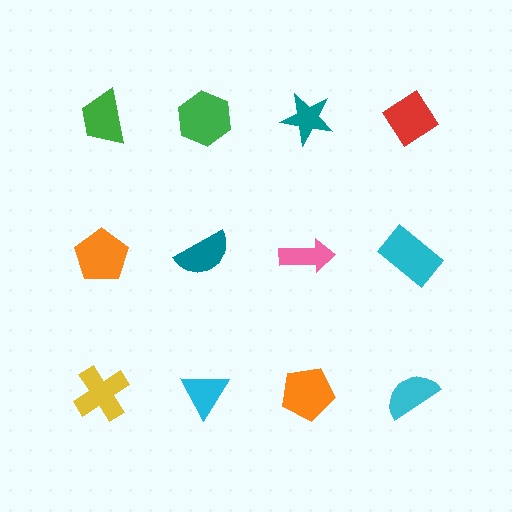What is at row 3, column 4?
A cyan semicircle.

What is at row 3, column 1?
A yellow cross.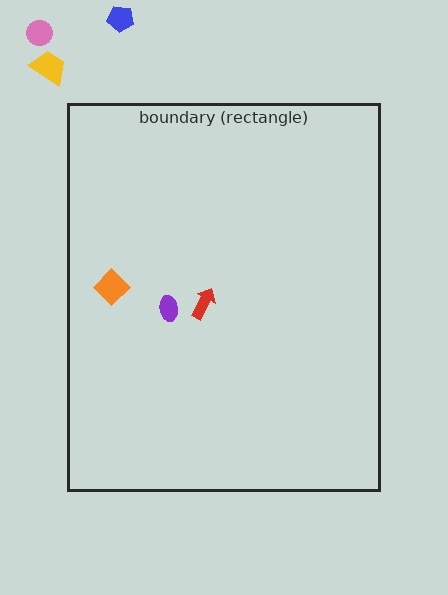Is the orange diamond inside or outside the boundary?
Inside.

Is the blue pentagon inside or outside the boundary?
Outside.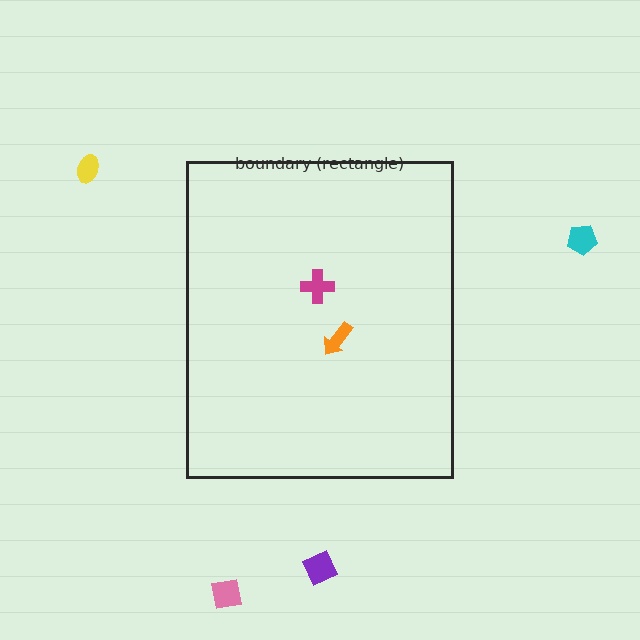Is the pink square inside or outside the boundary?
Outside.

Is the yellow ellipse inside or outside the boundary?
Outside.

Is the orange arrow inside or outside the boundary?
Inside.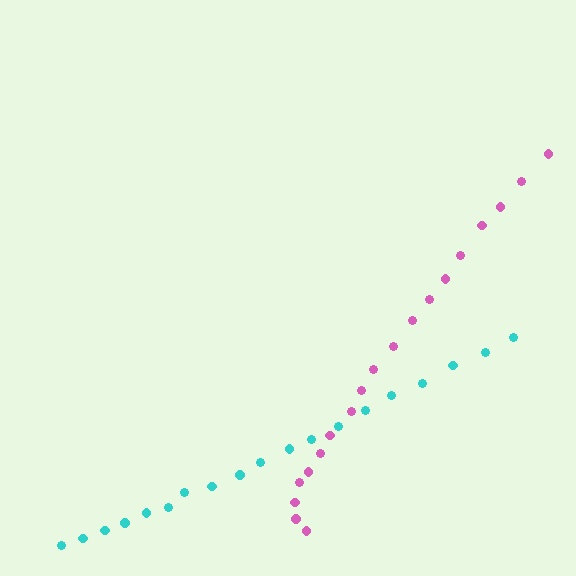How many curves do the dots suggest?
There are 2 distinct paths.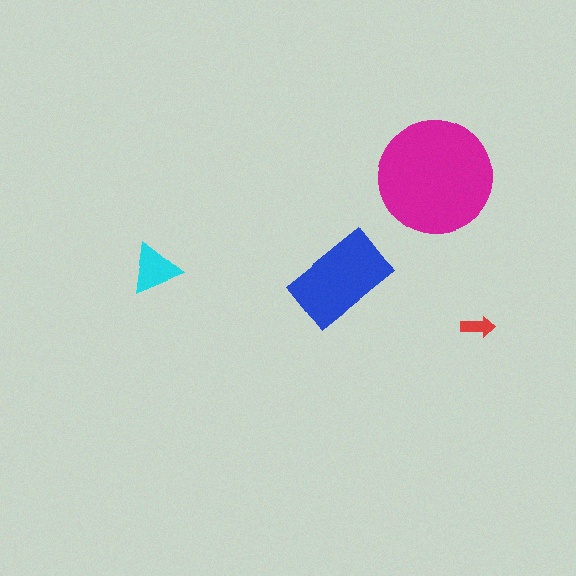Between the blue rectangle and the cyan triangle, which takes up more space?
The blue rectangle.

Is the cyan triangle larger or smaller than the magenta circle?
Smaller.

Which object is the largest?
The magenta circle.